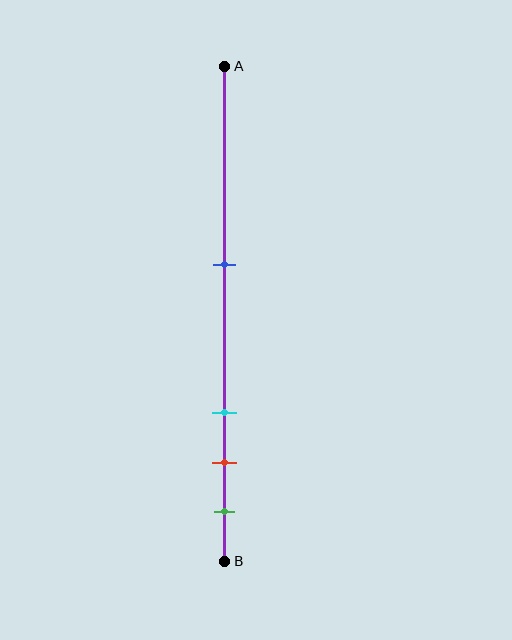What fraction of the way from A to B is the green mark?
The green mark is approximately 90% (0.9) of the way from A to B.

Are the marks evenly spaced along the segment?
No, the marks are not evenly spaced.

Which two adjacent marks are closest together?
The red and green marks are the closest adjacent pair.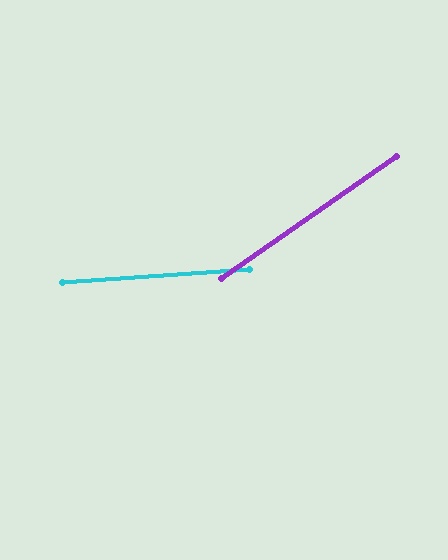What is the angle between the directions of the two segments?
Approximately 31 degrees.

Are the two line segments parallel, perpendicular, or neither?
Neither parallel nor perpendicular — they differ by about 31°.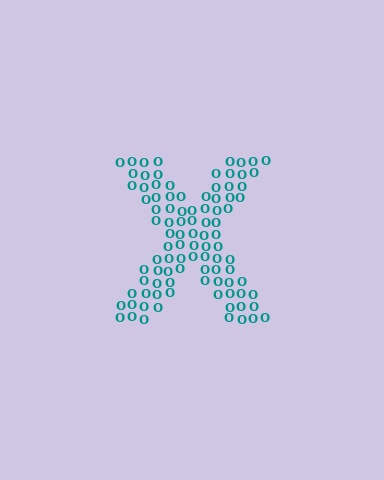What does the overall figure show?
The overall figure shows the letter X.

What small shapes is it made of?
It is made of small letter O's.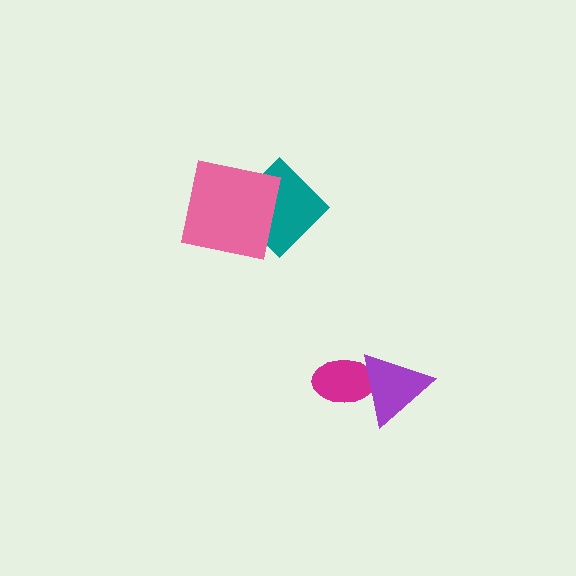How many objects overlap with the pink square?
1 object overlaps with the pink square.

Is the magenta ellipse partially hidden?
Yes, it is partially covered by another shape.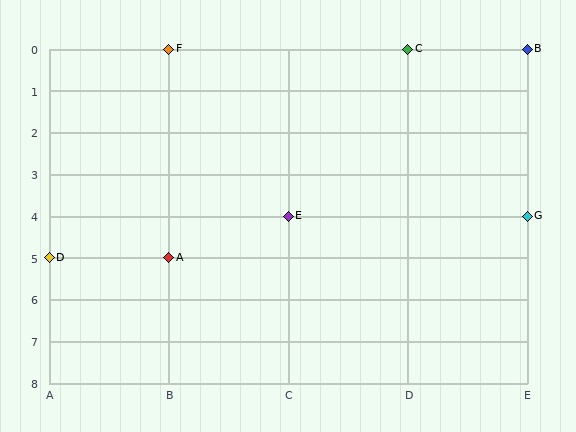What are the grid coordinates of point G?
Point G is at grid coordinates (E, 4).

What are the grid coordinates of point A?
Point A is at grid coordinates (B, 5).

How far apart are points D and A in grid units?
Points D and A are 1 column apart.